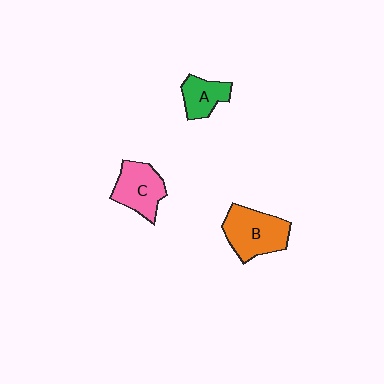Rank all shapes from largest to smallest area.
From largest to smallest: B (orange), C (pink), A (green).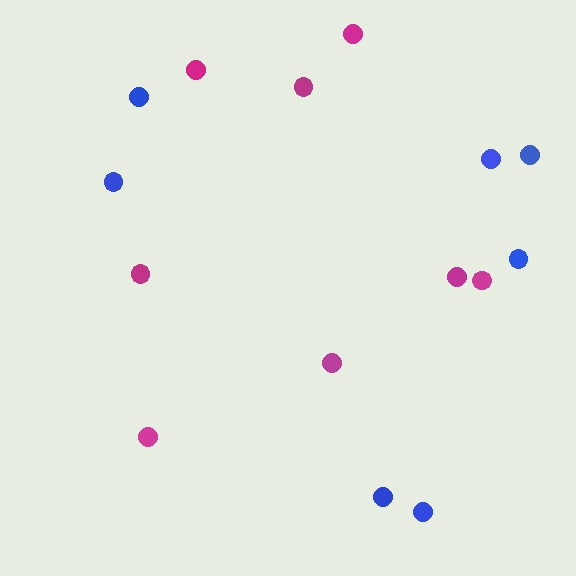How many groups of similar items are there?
There are 2 groups: one group of magenta circles (8) and one group of blue circles (7).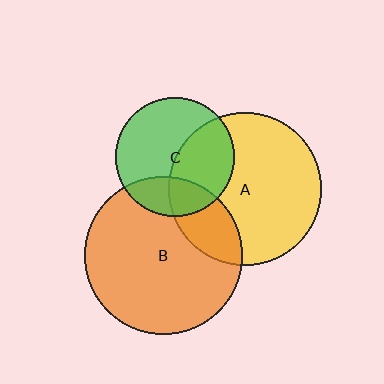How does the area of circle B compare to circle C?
Approximately 1.7 times.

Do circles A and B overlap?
Yes.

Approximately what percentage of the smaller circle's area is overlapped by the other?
Approximately 20%.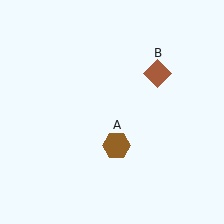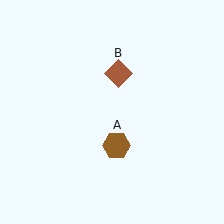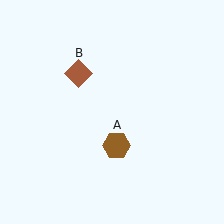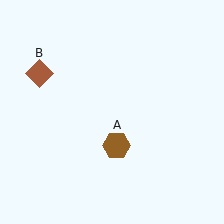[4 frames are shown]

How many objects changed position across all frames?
1 object changed position: brown diamond (object B).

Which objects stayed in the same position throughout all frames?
Brown hexagon (object A) remained stationary.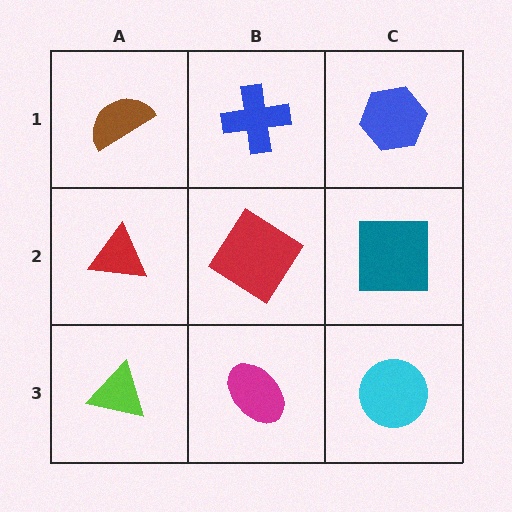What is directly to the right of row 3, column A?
A magenta ellipse.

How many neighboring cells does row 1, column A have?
2.